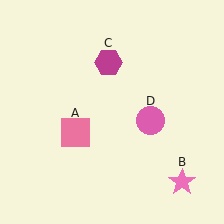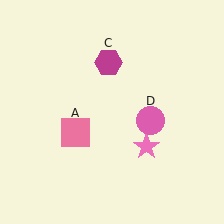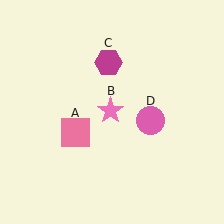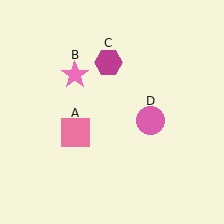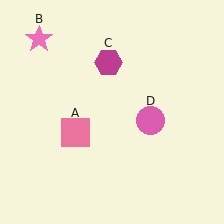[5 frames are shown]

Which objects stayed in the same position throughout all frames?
Pink square (object A) and magenta hexagon (object C) and pink circle (object D) remained stationary.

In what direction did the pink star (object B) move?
The pink star (object B) moved up and to the left.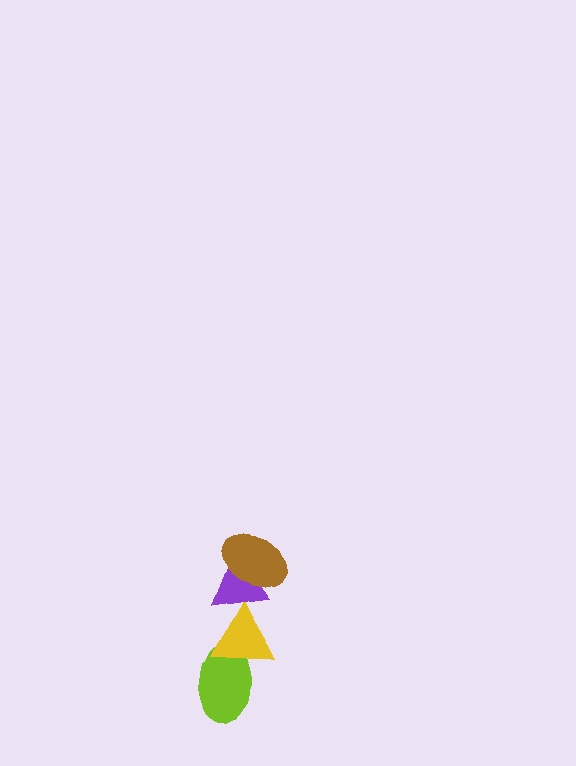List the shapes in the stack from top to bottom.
From top to bottom: the brown ellipse, the purple triangle, the yellow triangle, the lime ellipse.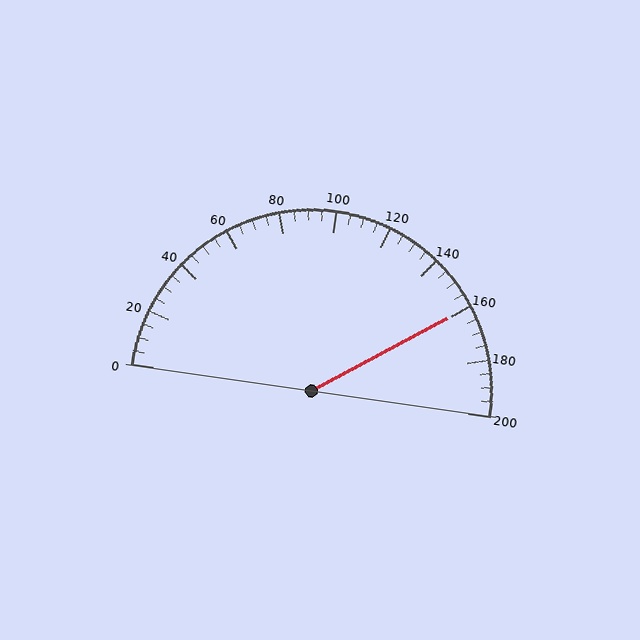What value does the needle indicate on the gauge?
The needle indicates approximately 160.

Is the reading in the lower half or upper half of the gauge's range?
The reading is in the upper half of the range (0 to 200).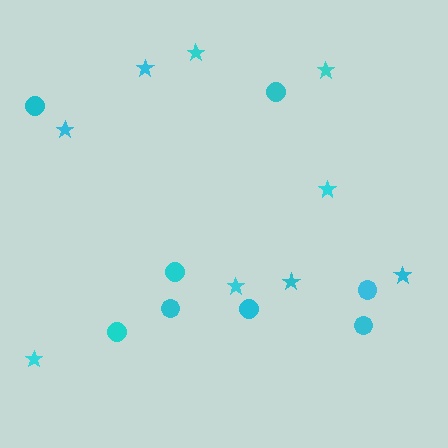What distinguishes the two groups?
There are 2 groups: one group of circles (8) and one group of stars (9).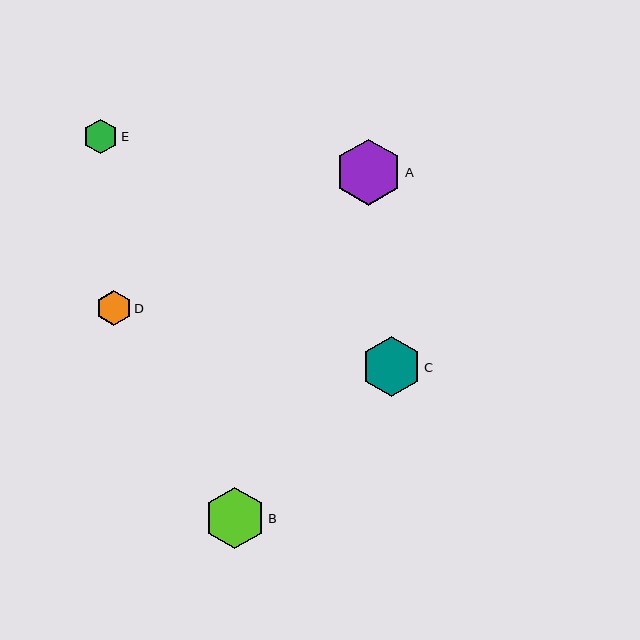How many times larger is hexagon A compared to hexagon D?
Hexagon A is approximately 1.9 times the size of hexagon D.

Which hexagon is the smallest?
Hexagon E is the smallest with a size of approximately 34 pixels.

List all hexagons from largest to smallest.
From largest to smallest: A, B, C, D, E.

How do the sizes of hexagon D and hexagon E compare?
Hexagon D and hexagon E are approximately the same size.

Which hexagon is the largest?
Hexagon A is the largest with a size of approximately 66 pixels.